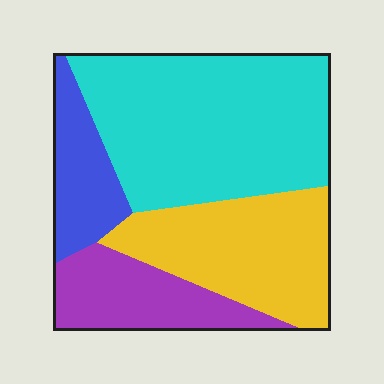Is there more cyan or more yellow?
Cyan.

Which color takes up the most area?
Cyan, at roughly 45%.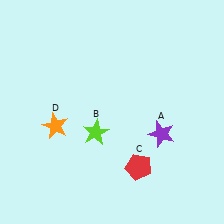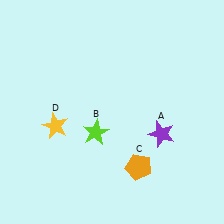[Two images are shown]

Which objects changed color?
C changed from red to orange. D changed from orange to yellow.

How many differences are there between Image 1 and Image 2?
There are 2 differences between the two images.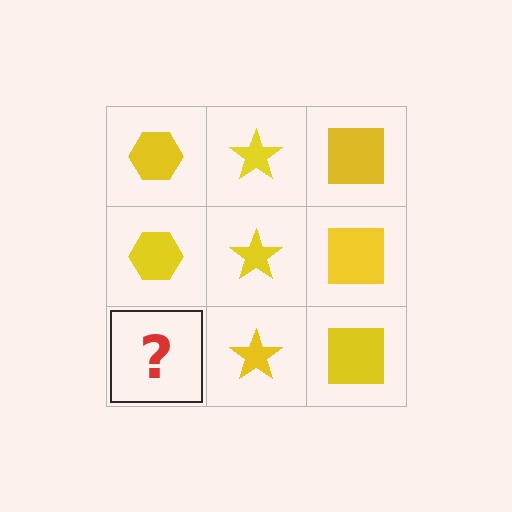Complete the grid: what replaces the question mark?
The question mark should be replaced with a yellow hexagon.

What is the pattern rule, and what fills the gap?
The rule is that each column has a consistent shape. The gap should be filled with a yellow hexagon.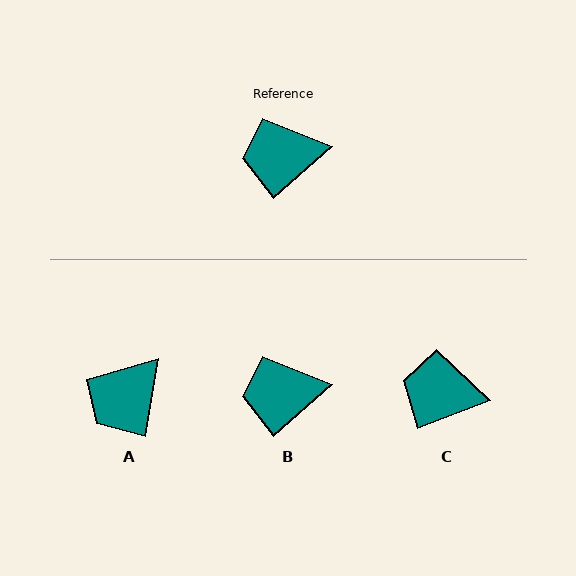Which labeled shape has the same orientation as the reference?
B.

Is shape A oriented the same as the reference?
No, it is off by about 38 degrees.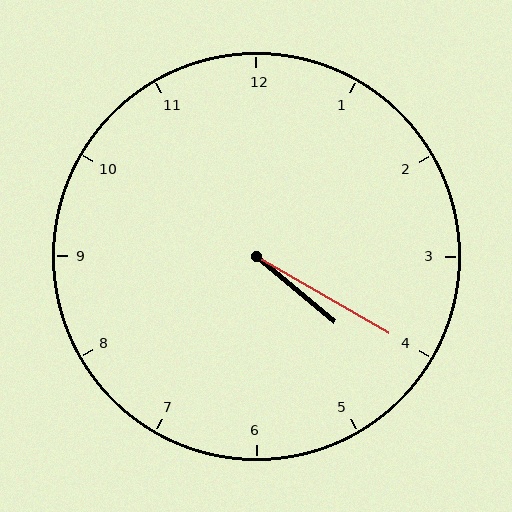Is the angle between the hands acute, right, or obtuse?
It is acute.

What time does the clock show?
4:20.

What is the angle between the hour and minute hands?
Approximately 10 degrees.